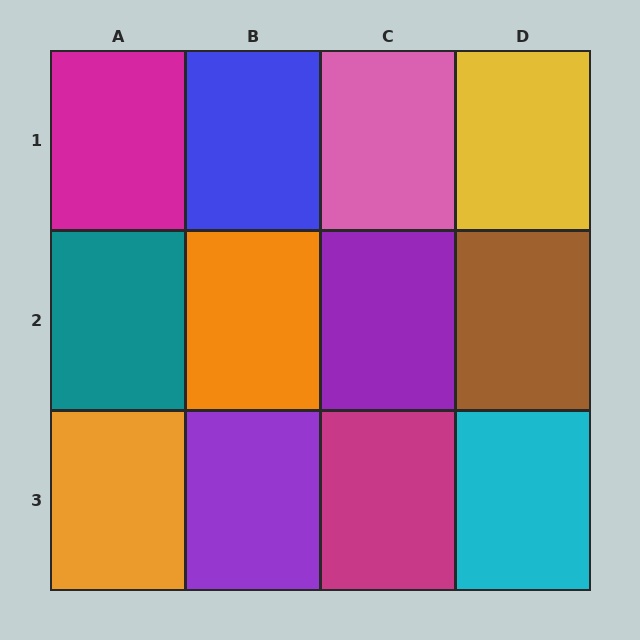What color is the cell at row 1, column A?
Magenta.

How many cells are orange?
2 cells are orange.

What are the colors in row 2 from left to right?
Teal, orange, purple, brown.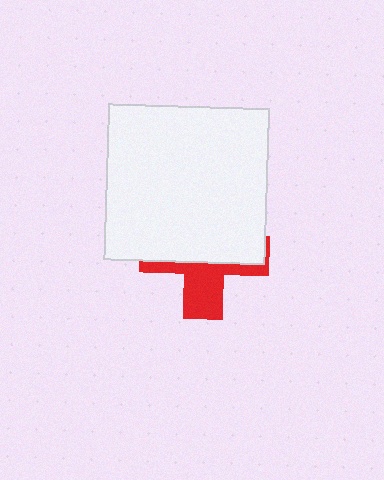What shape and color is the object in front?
The object in front is a white rectangle.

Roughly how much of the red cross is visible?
A small part of it is visible (roughly 37%).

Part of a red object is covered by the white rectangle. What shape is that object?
It is a cross.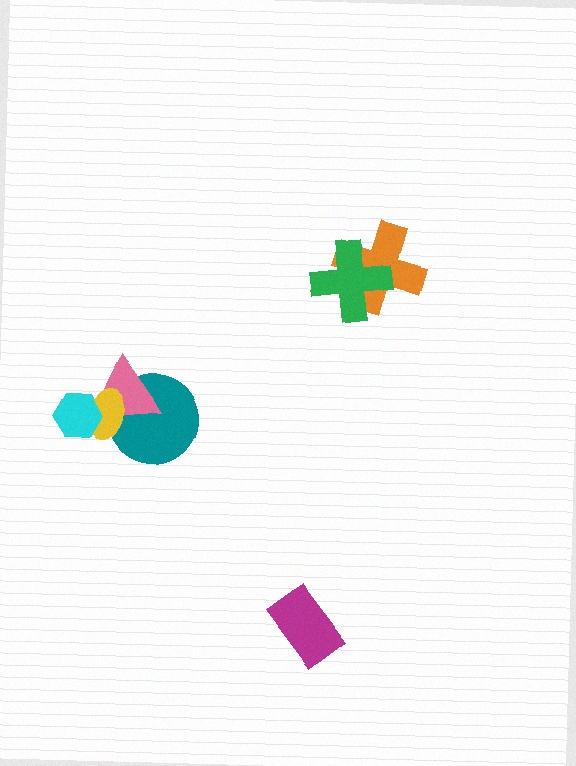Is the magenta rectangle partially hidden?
No, no other shape covers it.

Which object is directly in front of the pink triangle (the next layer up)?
The yellow ellipse is directly in front of the pink triangle.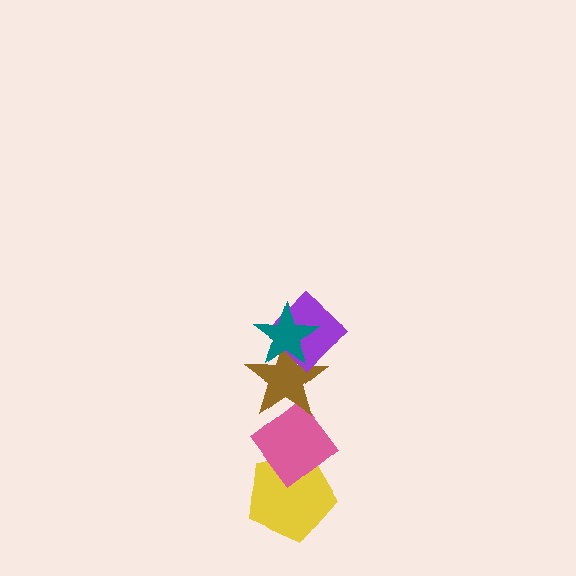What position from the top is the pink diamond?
The pink diamond is 4th from the top.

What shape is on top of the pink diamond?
The brown star is on top of the pink diamond.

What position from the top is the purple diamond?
The purple diamond is 2nd from the top.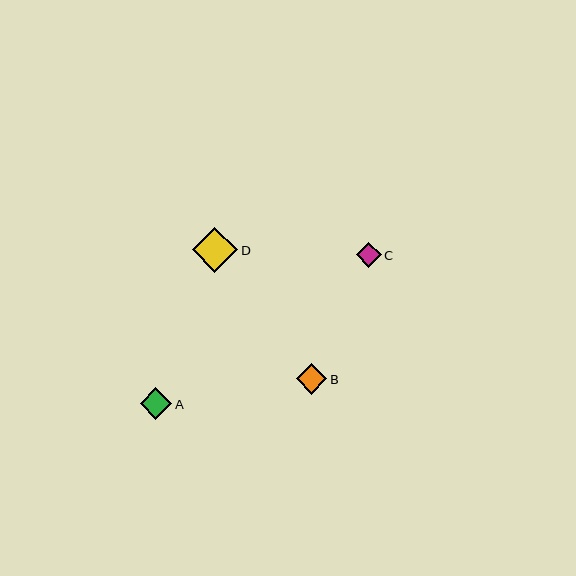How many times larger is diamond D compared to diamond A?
Diamond D is approximately 1.4 times the size of diamond A.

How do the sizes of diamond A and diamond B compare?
Diamond A and diamond B are approximately the same size.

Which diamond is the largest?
Diamond D is the largest with a size of approximately 45 pixels.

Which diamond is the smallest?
Diamond C is the smallest with a size of approximately 25 pixels.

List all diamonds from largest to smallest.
From largest to smallest: D, A, B, C.